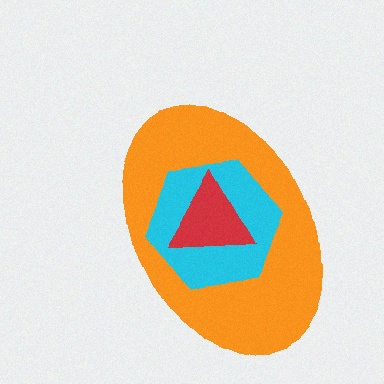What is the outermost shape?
The orange ellipse.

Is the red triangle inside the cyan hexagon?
Yes.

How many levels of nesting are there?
3.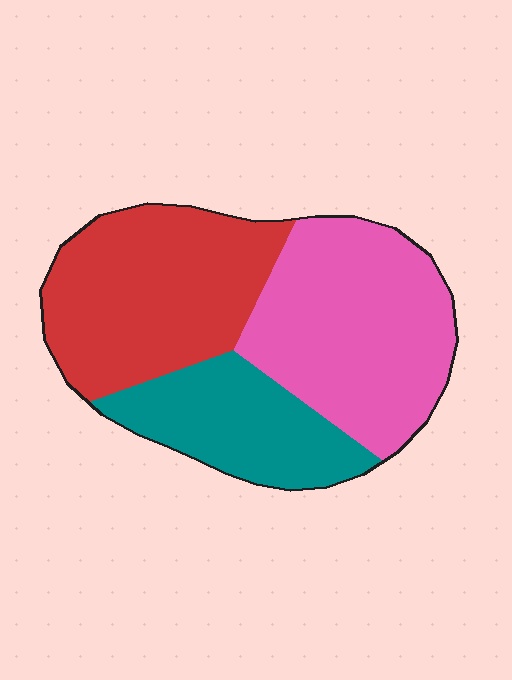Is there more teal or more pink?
Pink.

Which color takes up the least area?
Teal, at roughly 25%.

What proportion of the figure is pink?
Pink covers around 40% of the figure.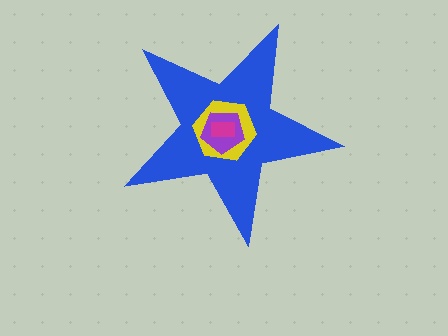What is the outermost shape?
The blue star.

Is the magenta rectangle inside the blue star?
Yes.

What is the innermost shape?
The magenta rectangle.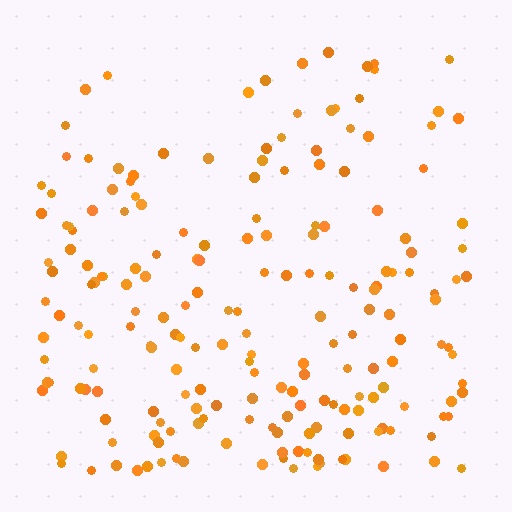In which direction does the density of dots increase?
From top to bottom, with the bottom side densest.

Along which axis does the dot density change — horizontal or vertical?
Vertical.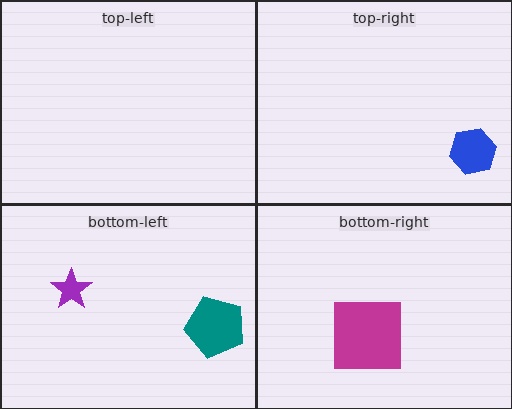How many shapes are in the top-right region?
1.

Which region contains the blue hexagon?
The top-right region.